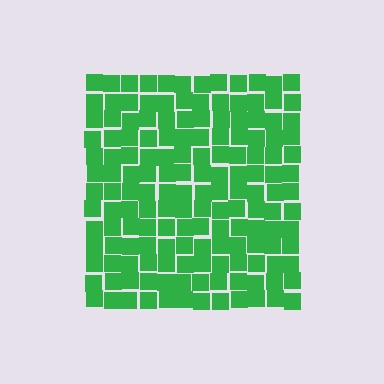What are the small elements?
The small elements are squares.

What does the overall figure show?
The overall figure shows a square.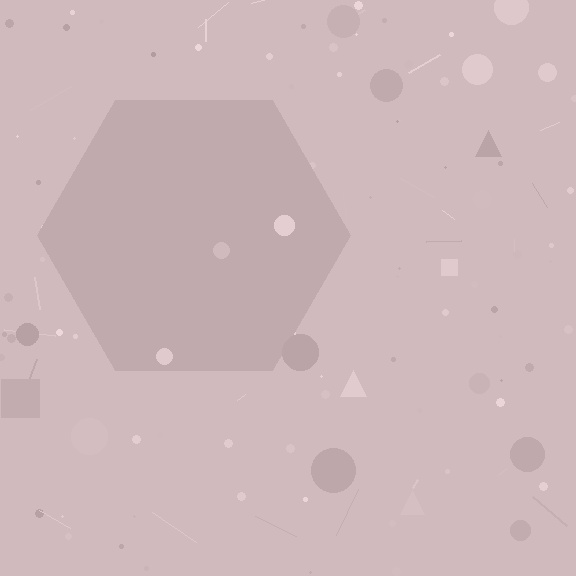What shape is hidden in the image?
A hexagon is hidden in the image.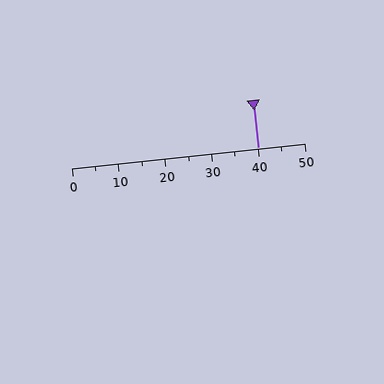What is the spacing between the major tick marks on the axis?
The major ticks are spaced 10 apart.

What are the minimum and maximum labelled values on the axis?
The axis runs from 0 to 50.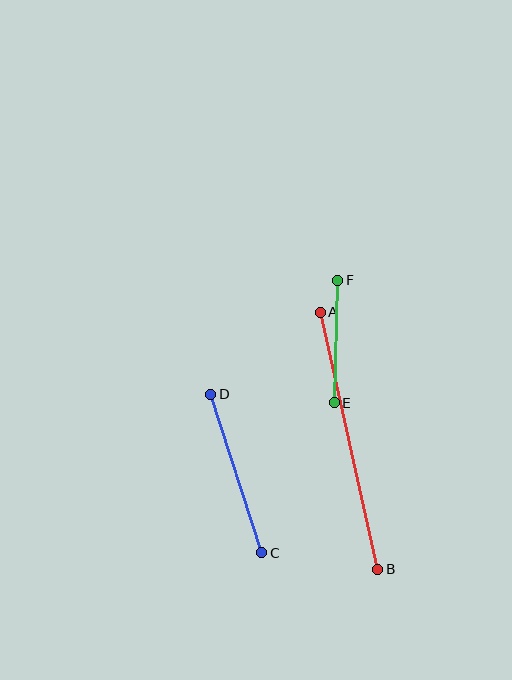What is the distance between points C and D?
The distance is approximately 167 pixels.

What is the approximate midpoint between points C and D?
The midpoint is at approximately (236, 473) pixels.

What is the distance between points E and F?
The distance is approximately 123 pixels.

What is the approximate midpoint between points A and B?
The midpoint is at approximately (349, 441) pixels.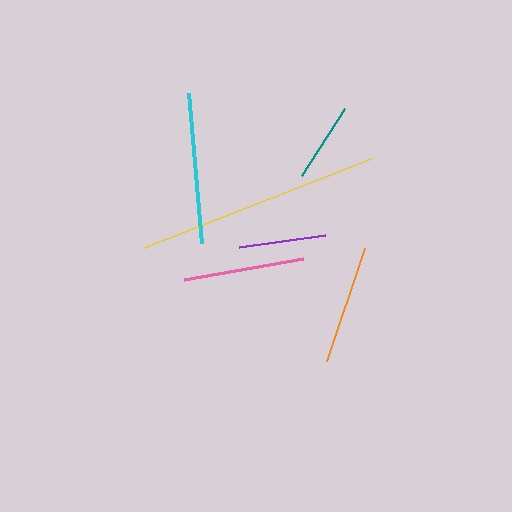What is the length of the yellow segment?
The yellow segment is approximately 244 pixels long.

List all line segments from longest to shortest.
From longest to shortest: yellow, cyan, pink, orange, purple, teal.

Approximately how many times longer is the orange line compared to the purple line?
The orange line is approximately 1.4 times the length of the purple line.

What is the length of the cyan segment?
The cyan segment is approximately 151 pixels long.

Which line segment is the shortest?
The teal line is the shortest at approximately 79 pixels.